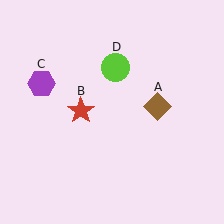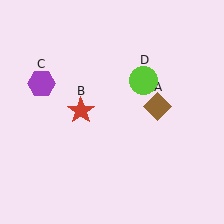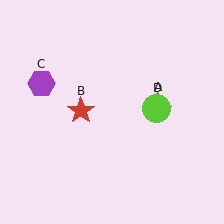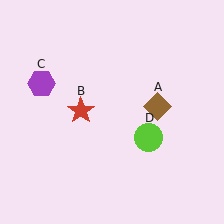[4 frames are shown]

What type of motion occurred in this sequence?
The lime circle (object D) rotated clockwise around the center of the scene.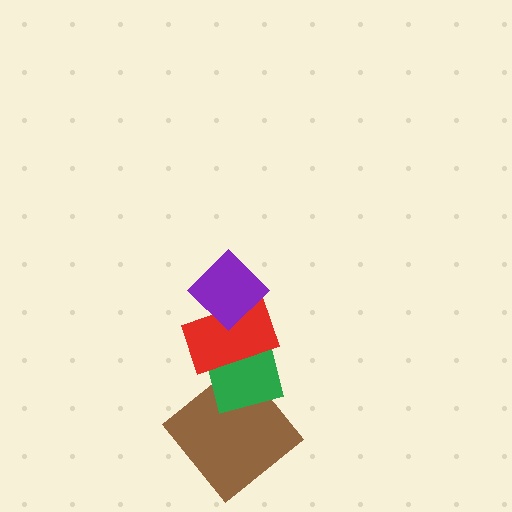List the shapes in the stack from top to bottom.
From top to bottom: the purple diamond, the red rectangle, the green square, the brown diamond.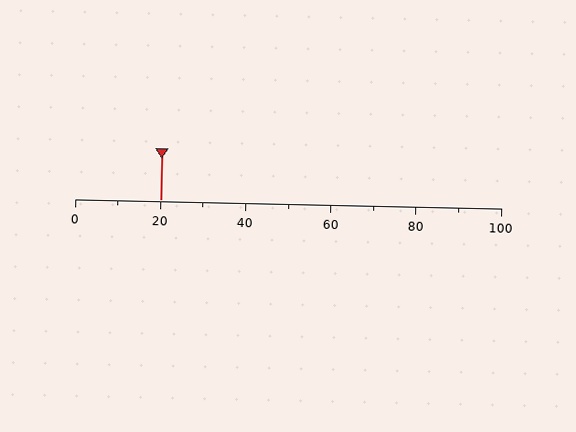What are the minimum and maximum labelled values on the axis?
The axis runs from 0 to 100.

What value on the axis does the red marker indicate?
The marker indicates approximately 20.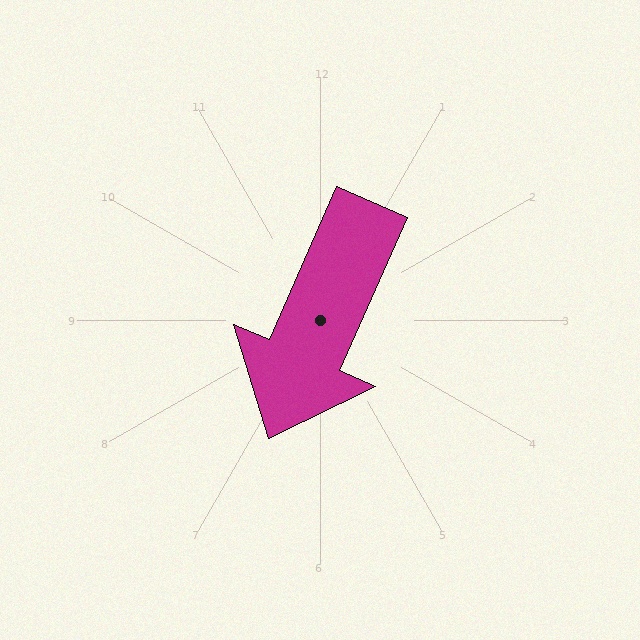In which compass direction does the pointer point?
Southwest.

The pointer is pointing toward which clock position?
Roughly 7 o'clock.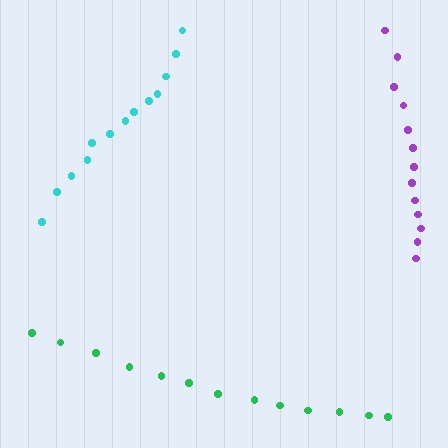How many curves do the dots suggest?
There are 3 distinct paths.